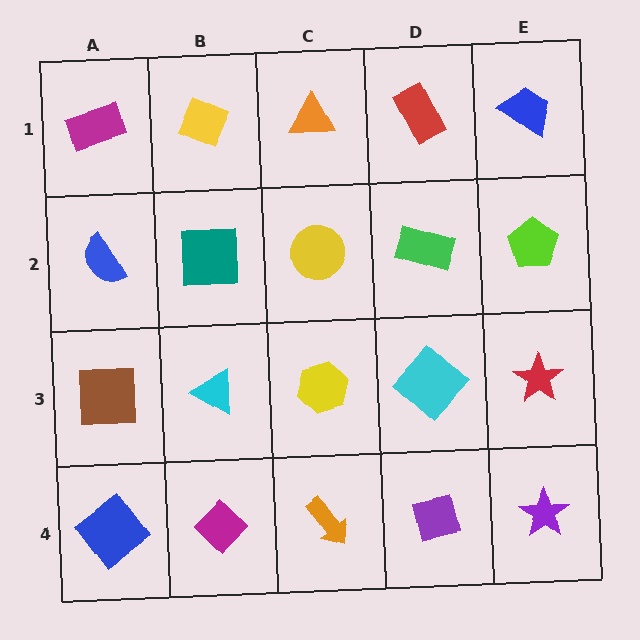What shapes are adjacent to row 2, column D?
A red rectangle (row 1, column D), a cyan diamond (row 3, column D), a yellow circle (row 2, column C), a lime pentagon (row 2, column E).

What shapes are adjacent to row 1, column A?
A blue semicircle (row 2, column A), a yellow diamond (row 1, column B).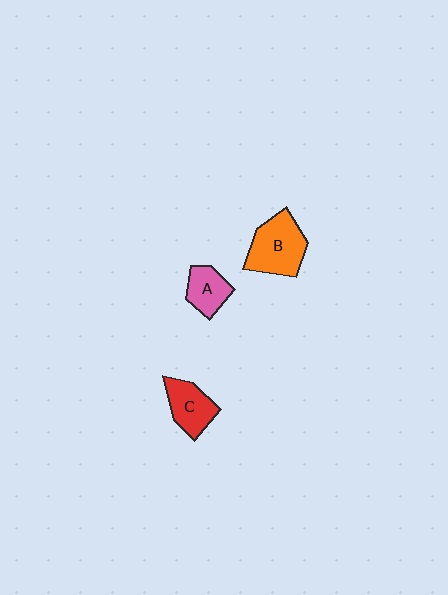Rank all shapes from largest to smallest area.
From largest to smallest: B (orange), C (red), A (pink).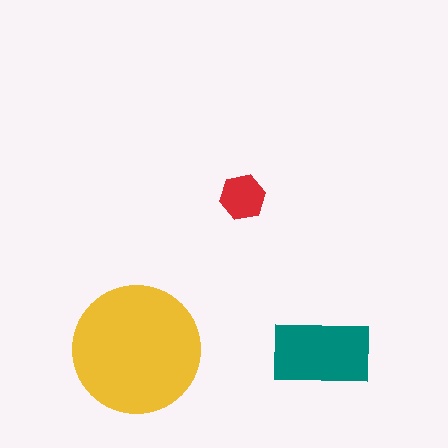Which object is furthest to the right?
The teal rectangle is rightmost.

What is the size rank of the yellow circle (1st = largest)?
1st.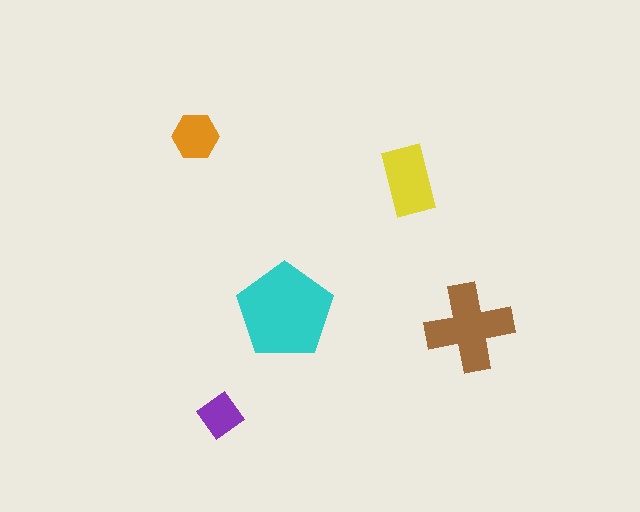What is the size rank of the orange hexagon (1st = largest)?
4th.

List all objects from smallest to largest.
The purple diamond, the orange hexagon, the yellow rectangle, the brown cross, the cyan pentagon.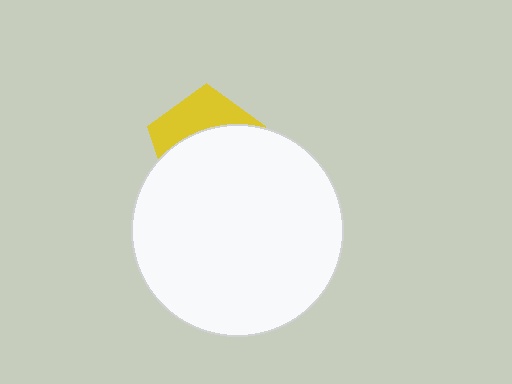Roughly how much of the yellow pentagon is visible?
A small part of it is visible (roughly 37%).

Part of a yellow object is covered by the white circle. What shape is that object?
It is a pentagon.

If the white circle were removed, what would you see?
You would see the complete yellow pentagon.